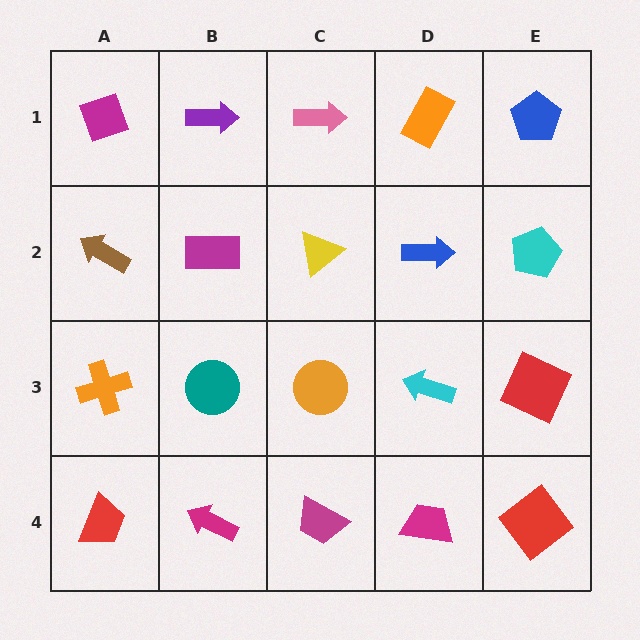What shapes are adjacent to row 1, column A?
A brown arrow (row 2, column A), a purple arrow (row 1, column B).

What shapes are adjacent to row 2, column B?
A purple arrow (row 1, column B), a teal circle (row 3, column B), a brown arrow (row 2, column A), a yellow triangle (row 2, column C).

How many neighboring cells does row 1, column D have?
3.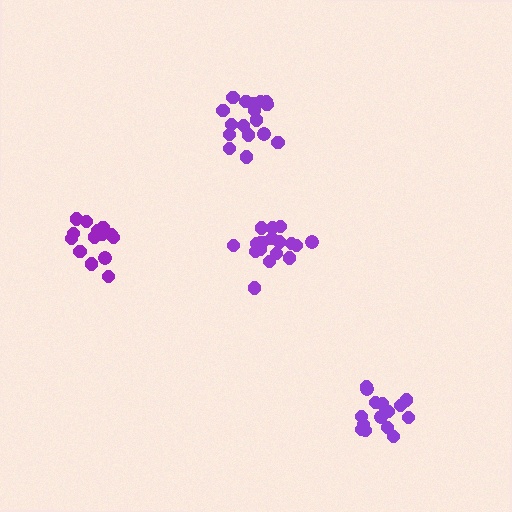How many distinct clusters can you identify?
There are 4 distinct clusters.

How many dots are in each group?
Group 1: 15 dots, Group 2: 17 dots, Group 3: 18 dots, Group 4: 16 dots (66 total).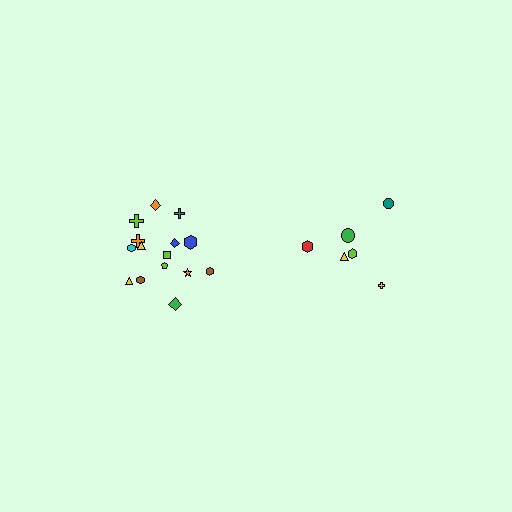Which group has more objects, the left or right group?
The left group.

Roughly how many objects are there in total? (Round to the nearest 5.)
Roughly 20 objects in total.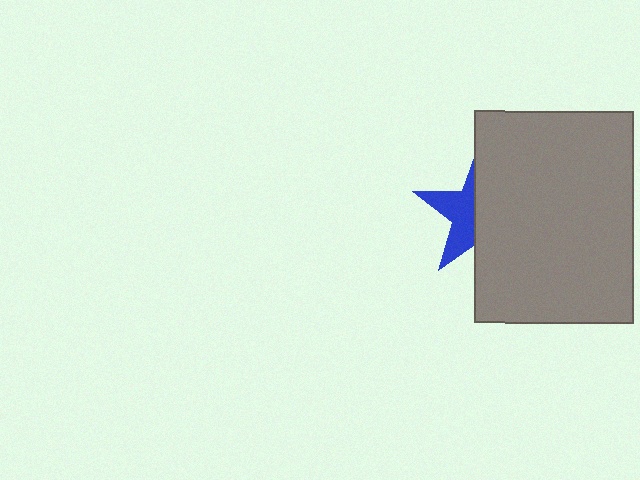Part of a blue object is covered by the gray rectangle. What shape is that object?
It is a star.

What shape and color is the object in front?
The object in front is a gray rectangle.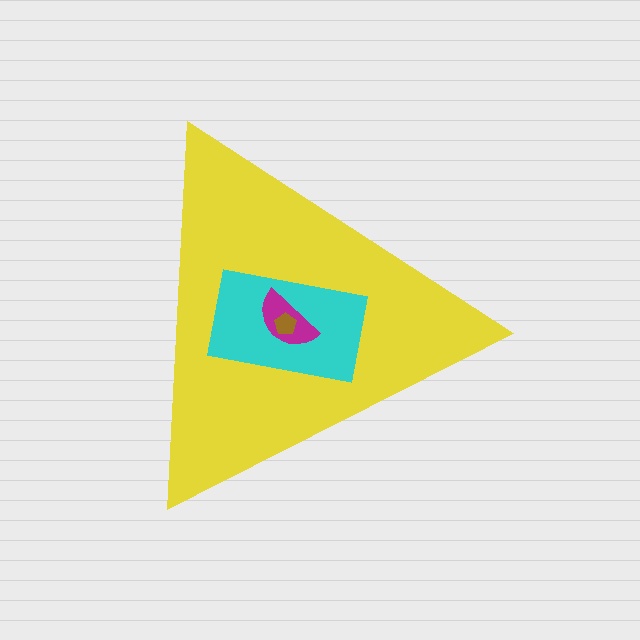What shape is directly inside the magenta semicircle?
The brown pentagon.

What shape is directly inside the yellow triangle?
The cyan rectangle.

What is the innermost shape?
The brown pentagon.